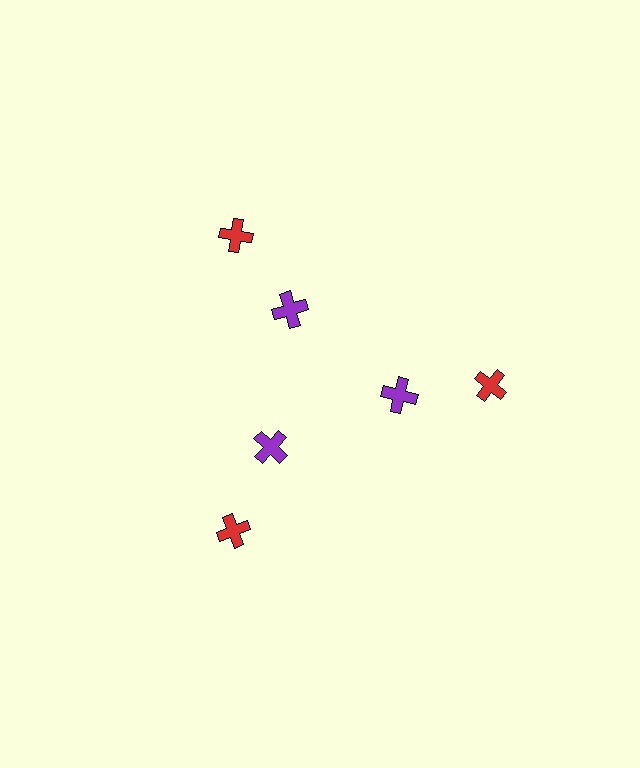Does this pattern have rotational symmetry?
Yes, this pattern has 3-fold rotational symmetry. It looks the same after rotating 120 degrees around the center.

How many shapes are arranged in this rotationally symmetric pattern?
There are 6 shapes, arranged in 3 groups of 2.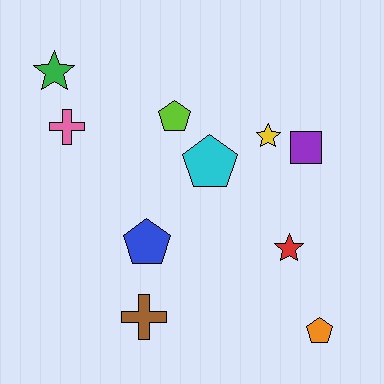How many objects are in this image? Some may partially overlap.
There are 10 objects.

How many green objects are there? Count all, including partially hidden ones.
There is 1 green object.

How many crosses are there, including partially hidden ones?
There are 2 crosses.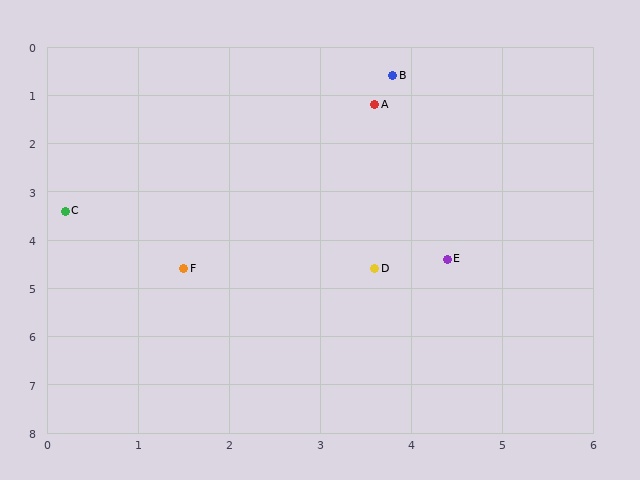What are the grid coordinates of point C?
Point C is at approximately (0.2, 3.4).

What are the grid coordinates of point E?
Point E is at approximately (4.4, 4.4).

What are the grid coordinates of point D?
Point D is at approximately (3.6, 4.6).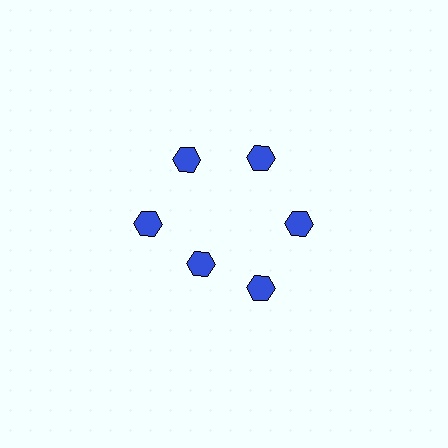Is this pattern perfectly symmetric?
No. The 6 blue hexagons are arranged in a ring, but one element near the 7 o'clock position is pulled inward toward the center, breaking the 6-fold rotational symmetry.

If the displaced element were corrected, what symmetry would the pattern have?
It would have 6-fold rotational symmetry — the pattern would map onto itself every 60 degrees.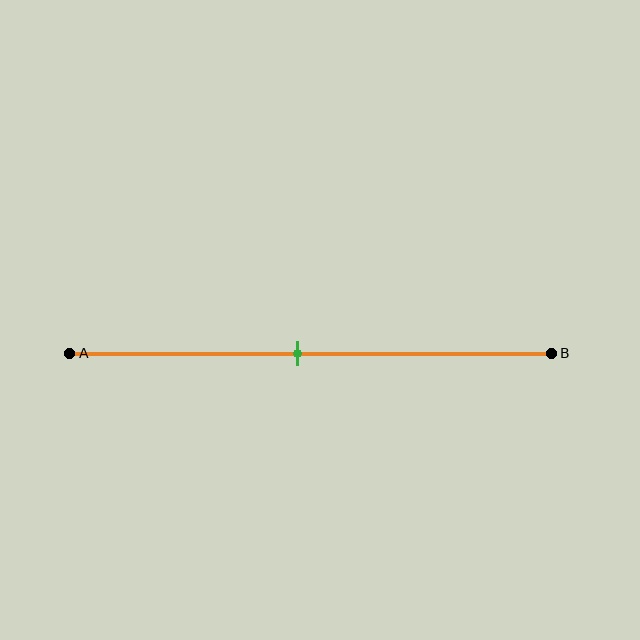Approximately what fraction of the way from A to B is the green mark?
The green mark is approximately 45% of the way from A to B.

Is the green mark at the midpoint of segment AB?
Yes, the mark is approximately at the midpoint.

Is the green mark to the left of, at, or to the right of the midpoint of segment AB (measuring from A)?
The green mark is approximately at the midpoint of segment AB.